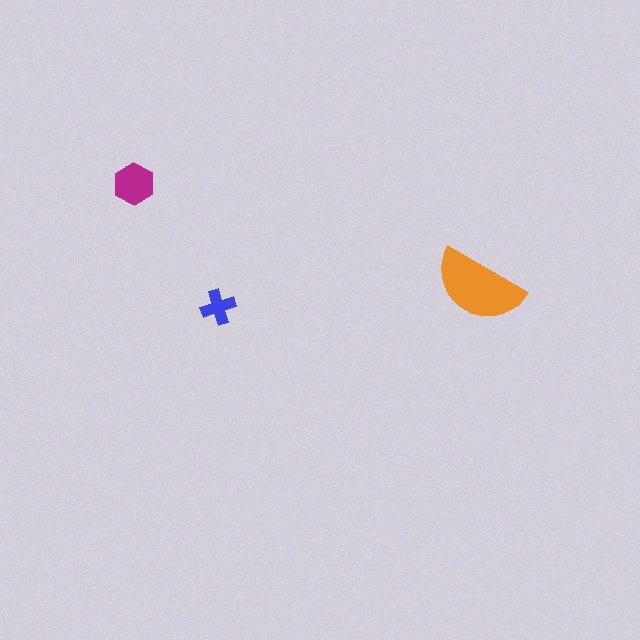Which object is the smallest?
The blue cross.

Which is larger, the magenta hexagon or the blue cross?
The magenta hexagon.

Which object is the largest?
The orange semicircle.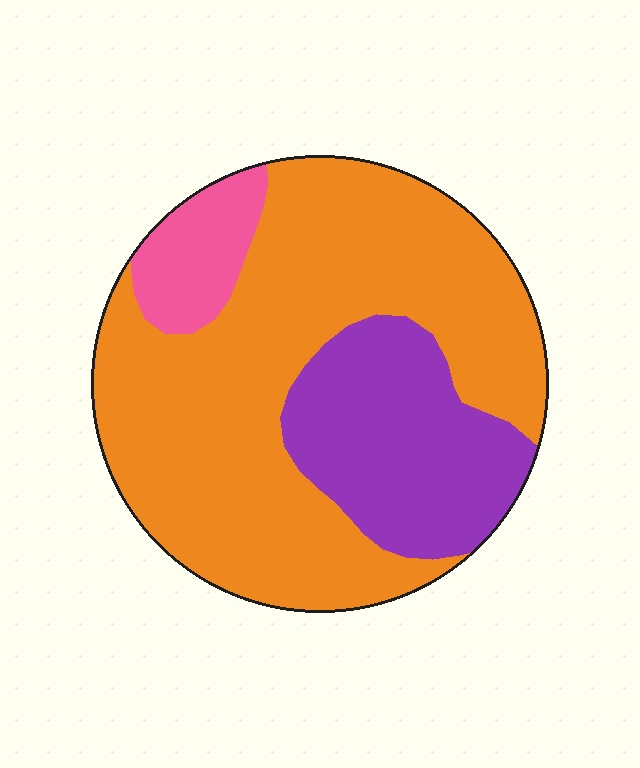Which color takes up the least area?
Pink, at roughly 10%.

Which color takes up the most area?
Orange, at roughly 65%.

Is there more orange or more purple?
Orange.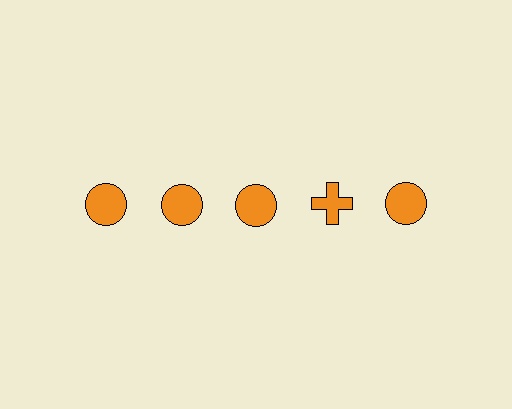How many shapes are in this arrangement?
There are 5 shapes arranged in a grid pattern.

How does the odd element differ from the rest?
It has a different shape: cross instead of circle.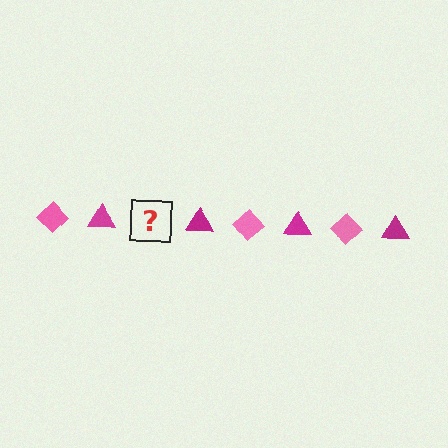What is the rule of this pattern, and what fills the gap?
The rule is that the pattern alternates between pink diamond and magenta triangle. The gap should be filled with a pink diamond.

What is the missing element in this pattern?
The missing element is a pink diamond.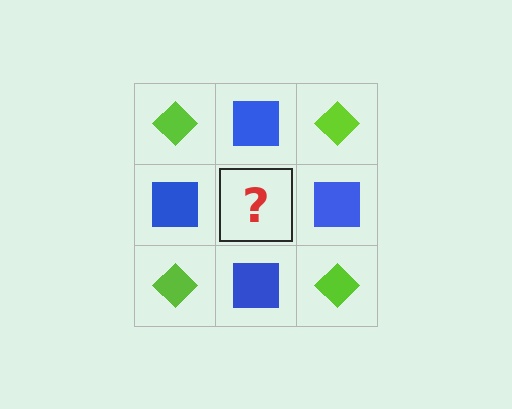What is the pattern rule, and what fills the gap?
The rule is that it alternates lime diamond and blue square in a checkerboard pattern. The gap should be filled with a lime diamond.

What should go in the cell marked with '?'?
The missing cell should contain a lime diamond.